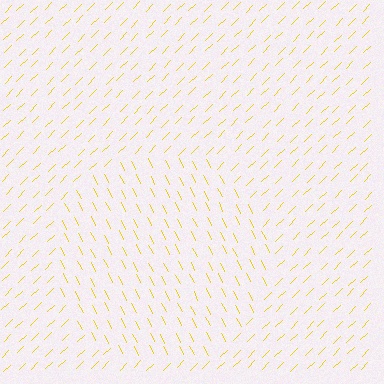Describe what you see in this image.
The image is filled with small yellow line segments. A circle region in the image has lines oriented differently from the surrounding lines, creating a visible texture boundary.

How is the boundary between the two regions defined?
The boundary is defined purely by a change in line orientation (approximately 72 degrees difference). All lines are the same color and thickness.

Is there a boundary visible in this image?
Yes, there is a texture boundary formed by a change in line orientation.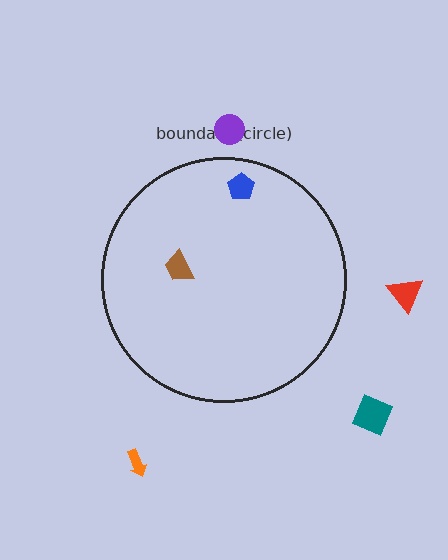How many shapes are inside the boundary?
2 inside, 4 outside.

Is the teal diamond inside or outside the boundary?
Outside.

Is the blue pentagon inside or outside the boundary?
Inside.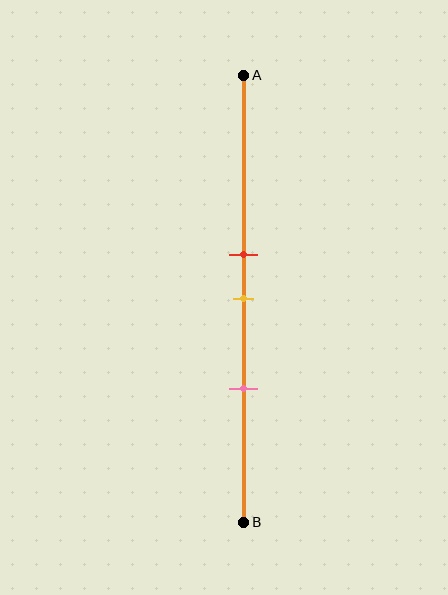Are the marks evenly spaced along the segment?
Yes, the marks are approximately evenly spaced.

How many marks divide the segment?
There are 3 marks dividing the segment.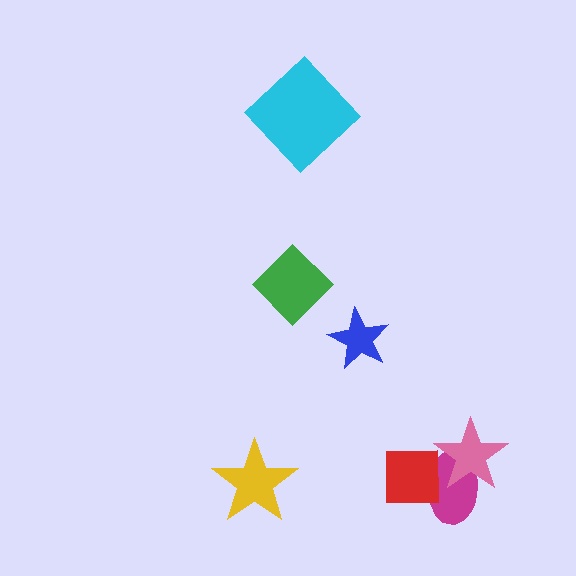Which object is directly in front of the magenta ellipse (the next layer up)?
The pink star is directly in front of the magenta ellipse.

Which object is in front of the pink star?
The red square is in front of the pink star.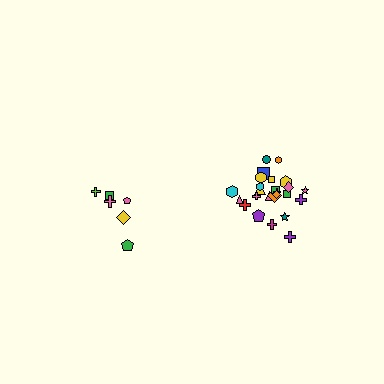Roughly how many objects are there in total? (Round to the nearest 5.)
Roughly 30 objects in total.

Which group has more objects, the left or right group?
The right group.